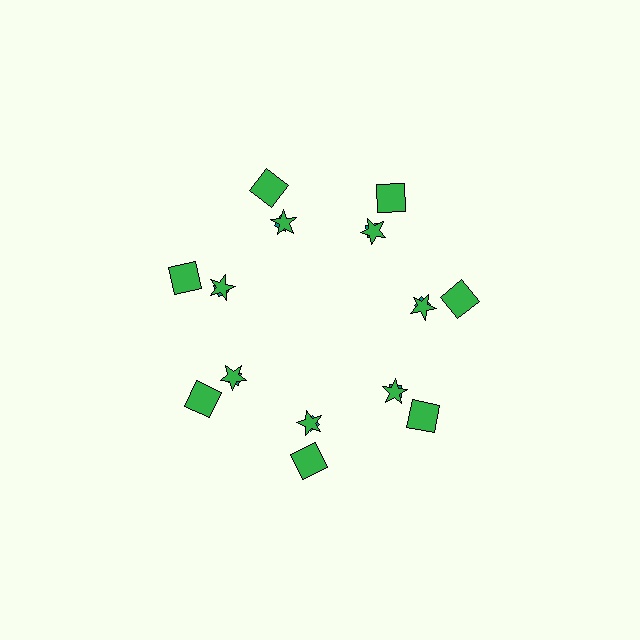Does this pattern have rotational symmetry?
Yes, this pattern has 7-fold rotational symmetry. It looks the same after rotating 51 degrees around the center.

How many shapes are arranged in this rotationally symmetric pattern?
There are 21 shapes, arranged in 7 groups of 3.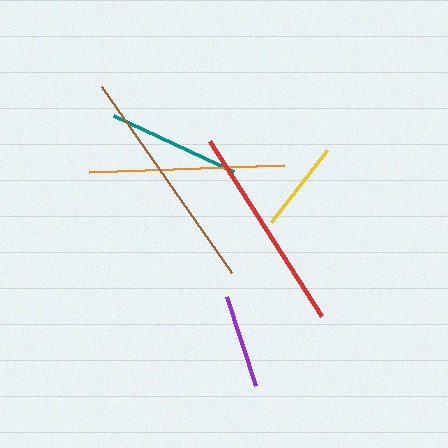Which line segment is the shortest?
The yellow line is the shortest at approximately 91 pixels.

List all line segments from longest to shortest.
From longest to shortest: brown, red, orange, teal, purple, yellow.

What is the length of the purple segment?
The purple segment is approximately 94 pixels long.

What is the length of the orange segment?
The orange segment is approximately 195 pixels long.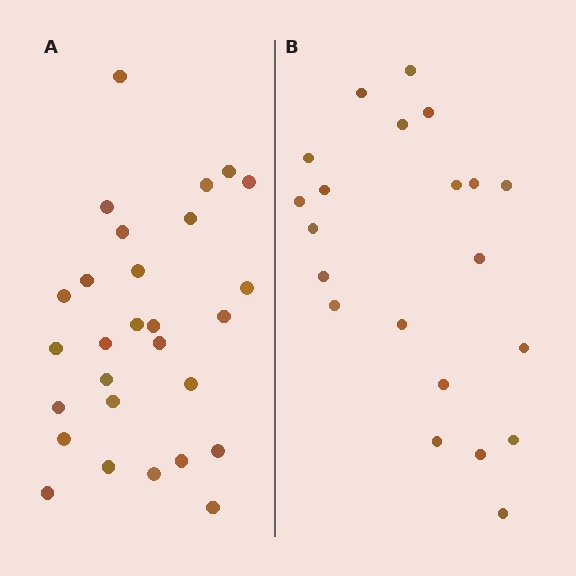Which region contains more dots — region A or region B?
Region A (the left region) has more dots.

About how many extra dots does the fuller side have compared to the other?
Region A has roughly 8 or so more dots than region B.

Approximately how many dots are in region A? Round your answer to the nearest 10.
About 30 dots. (The exact count is 28, which rounds to 30.)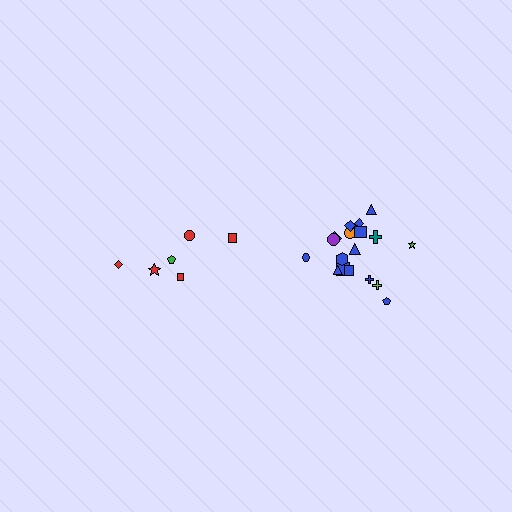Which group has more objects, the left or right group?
The right group.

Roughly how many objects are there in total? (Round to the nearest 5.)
Roughly 25 objects in total.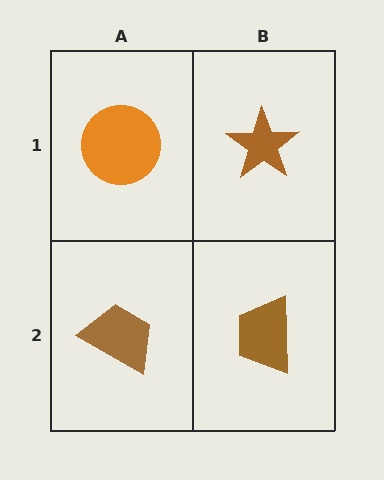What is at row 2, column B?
A brown trapezoid.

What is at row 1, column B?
A brown star.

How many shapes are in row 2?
2 shapes.